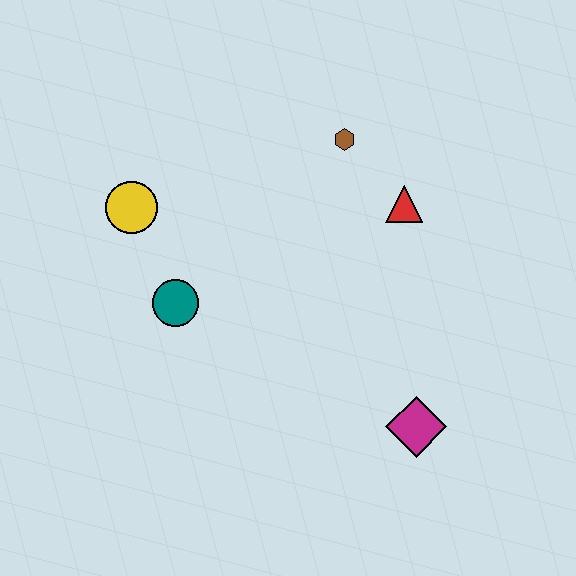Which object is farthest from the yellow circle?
The magenta diamond is farthest from the yellow circle.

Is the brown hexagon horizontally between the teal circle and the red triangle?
Yes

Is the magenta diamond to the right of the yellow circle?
Yes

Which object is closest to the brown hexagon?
The red triangle is closest to the brown hexagon.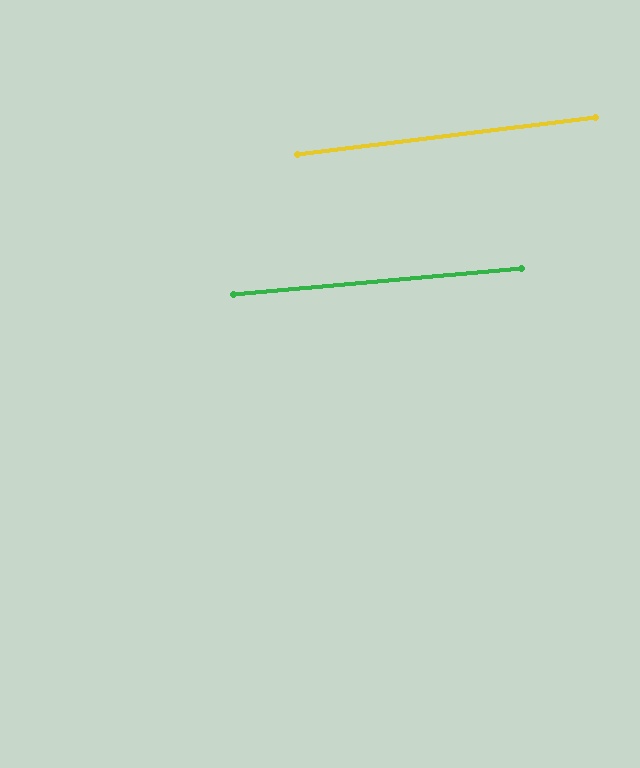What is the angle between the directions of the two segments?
Approximately 2 degrees.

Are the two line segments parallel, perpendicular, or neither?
Parallel — their directions differ by only 1.8°.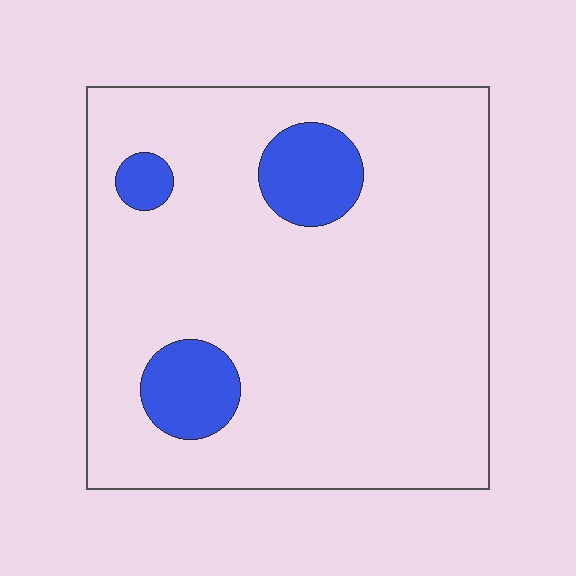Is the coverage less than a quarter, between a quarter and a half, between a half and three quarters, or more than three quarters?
Less than a quarter.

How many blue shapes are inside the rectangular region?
3.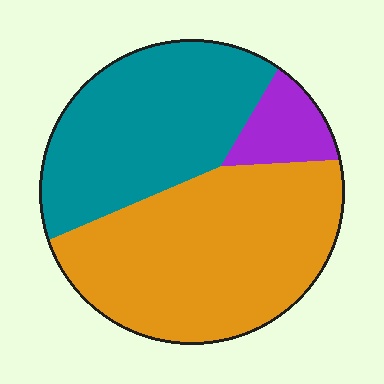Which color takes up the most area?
Orange, at roughly 50%.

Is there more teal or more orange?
Orange.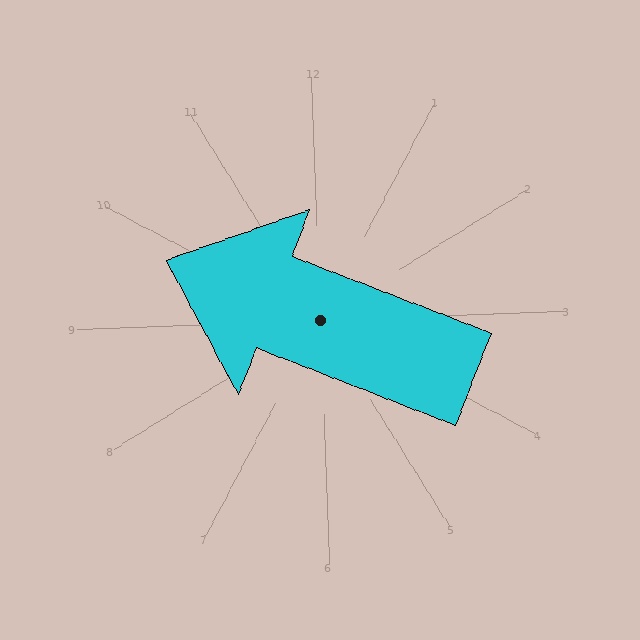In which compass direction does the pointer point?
Northwest.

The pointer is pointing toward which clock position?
Roughly 10 o'clock.